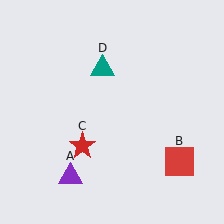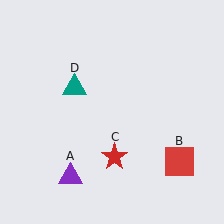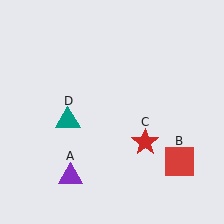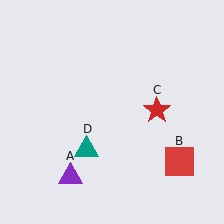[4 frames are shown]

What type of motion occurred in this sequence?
The red star (object C), teal triangle (object D) rotated counterclockwise around the center of the scene.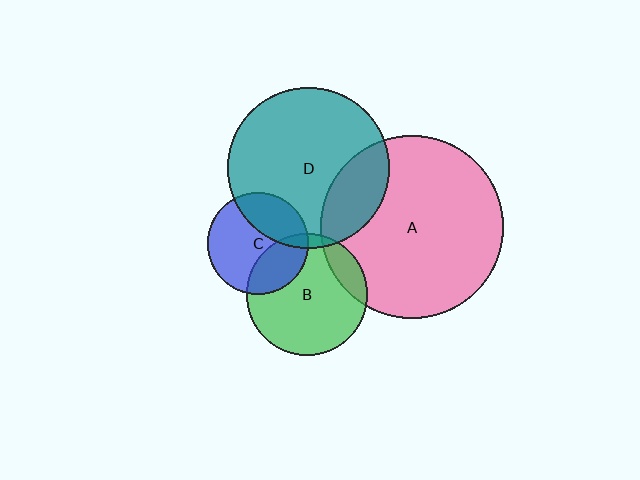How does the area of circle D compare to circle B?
Approximately 1.8 times.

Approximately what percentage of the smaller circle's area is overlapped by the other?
Approximately 15%.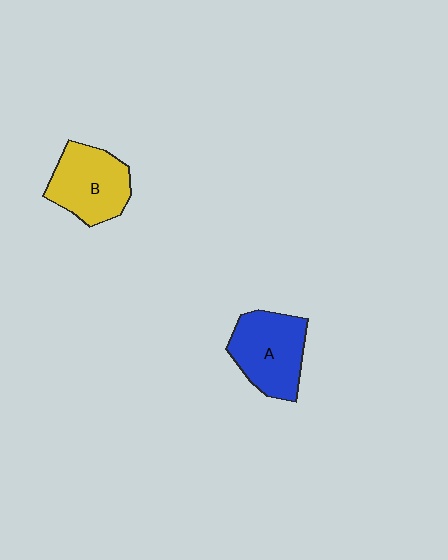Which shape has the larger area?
Shape A (blue).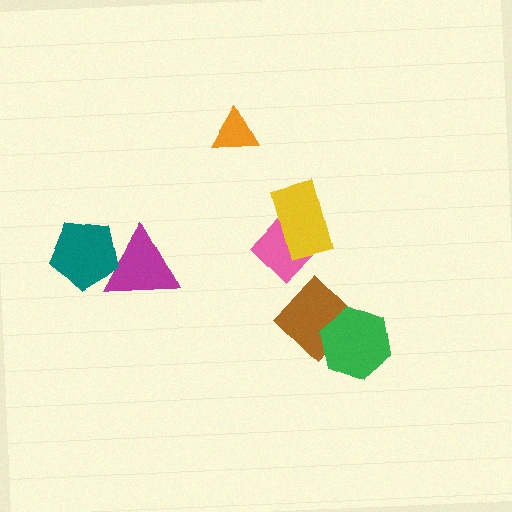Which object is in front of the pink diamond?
The yellow rectangle is in front of the pink diamond.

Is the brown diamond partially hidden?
Yes, it is partially covered by another shape.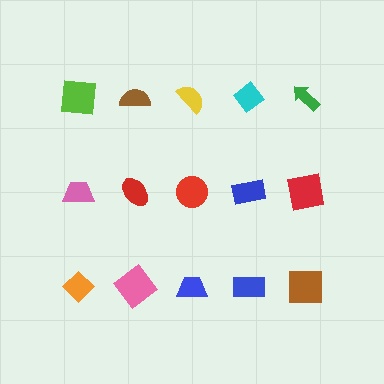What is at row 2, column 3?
A red circle.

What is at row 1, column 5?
A green arrow.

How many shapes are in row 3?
5 shapes.